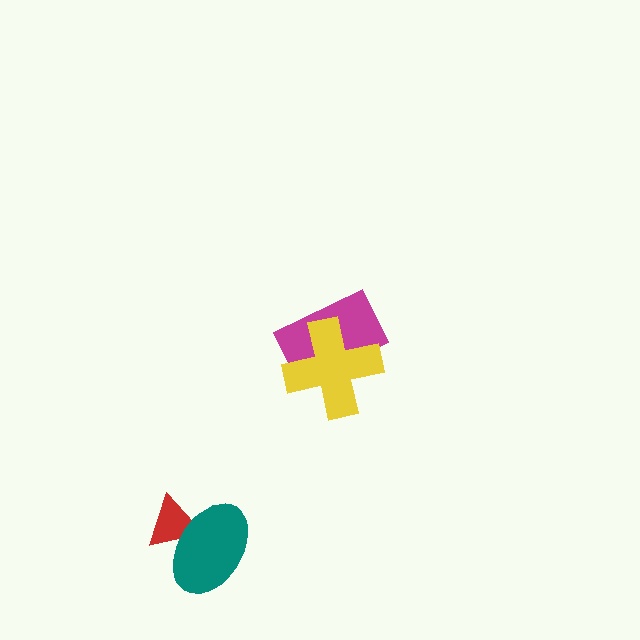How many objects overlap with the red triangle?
1 object overlaps with the red triangle.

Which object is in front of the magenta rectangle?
The yellow cross is in front of the magenta rectangle.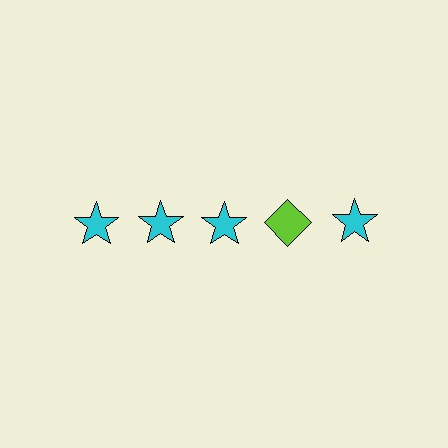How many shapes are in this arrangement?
There are 5 shapes arranged in a grid pattern.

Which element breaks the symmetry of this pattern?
The lime diamond in the top row, second from right column breaks the symmetry. All other shapes are cyan stars.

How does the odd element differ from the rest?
It differs in both color (lime instead of cyan) and shape (diamond instead of star).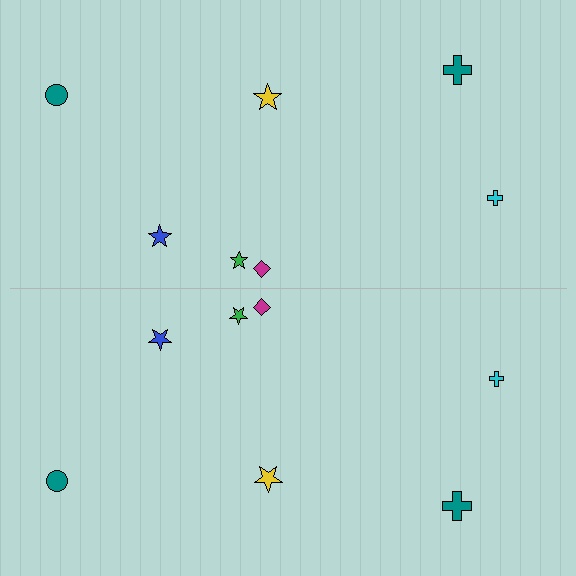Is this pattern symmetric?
Yes, this pattern has bilateral (reflection) symmetry.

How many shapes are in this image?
There are 14 shapes in this image.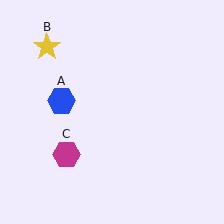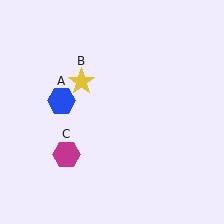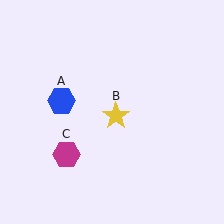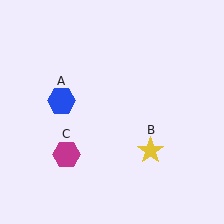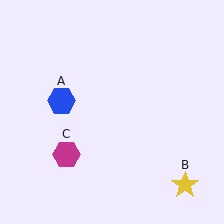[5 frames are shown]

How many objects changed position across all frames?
1 object changed position: yellow star (object B).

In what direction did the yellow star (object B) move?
The yellow star (object B) moved down and to the right.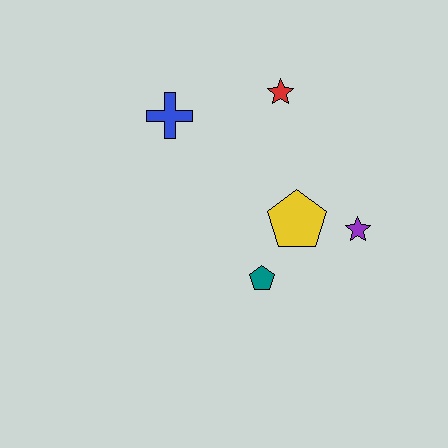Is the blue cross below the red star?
Yes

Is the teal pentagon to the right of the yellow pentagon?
No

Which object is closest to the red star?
The blue cross is closest to the red star.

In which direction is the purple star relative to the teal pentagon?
The purple star is to the right of the teal pentagon.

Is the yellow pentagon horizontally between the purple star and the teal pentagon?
Yes